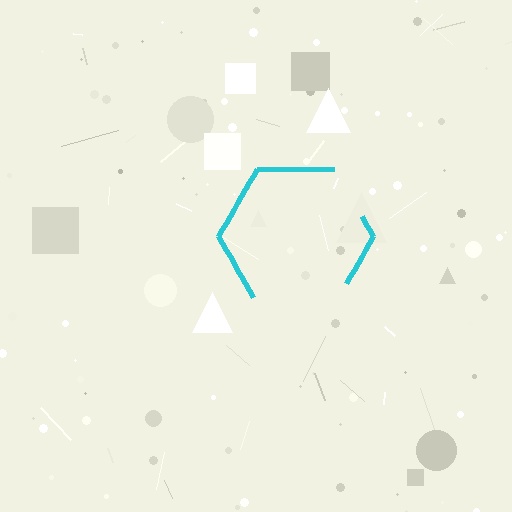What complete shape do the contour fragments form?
The contour fragments form a hexagon.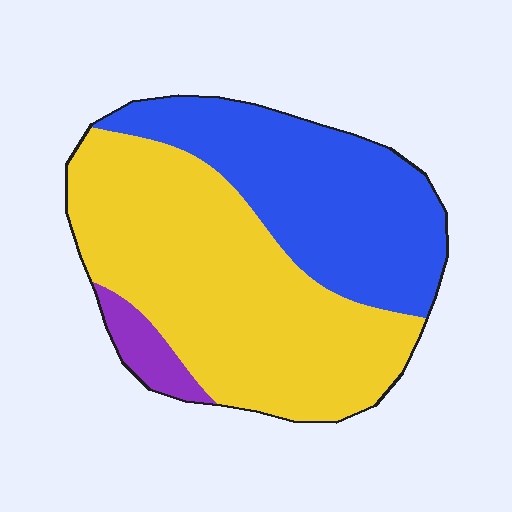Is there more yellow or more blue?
Yellow.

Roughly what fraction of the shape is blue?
Blue takes up between a quarter and a half of the shape.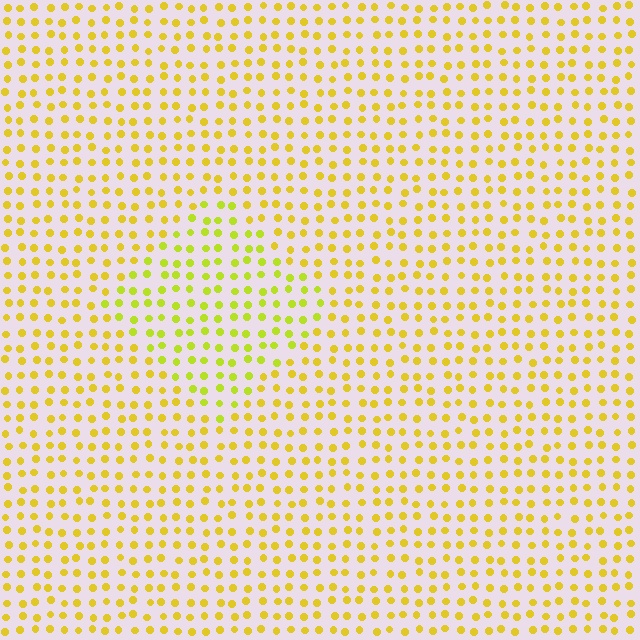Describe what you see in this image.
The image is filled with small yellow elements in a uniform arrangement. A diamond-shaped region is visible where the elements are tinted to a slightly different hue, forming a subtle color boundary.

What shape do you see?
I see a diamond.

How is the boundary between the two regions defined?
The boundary is defined purely by a slight shift in hue (about 22 degrees). Spacing, size, and orientation are identical on both sides.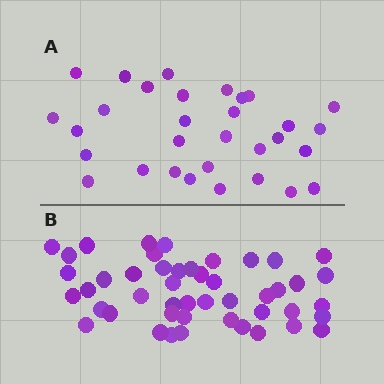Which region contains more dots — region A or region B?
Region B (the bottom region) has more dots.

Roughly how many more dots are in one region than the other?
Region B has approximately 15 more dots than region A.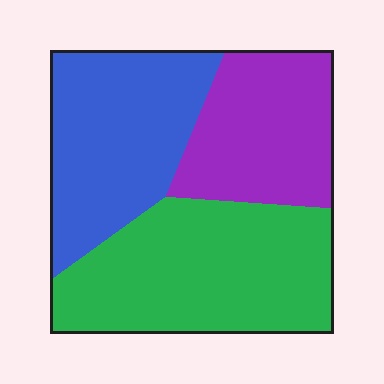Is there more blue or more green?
Green.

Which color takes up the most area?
Green, at roughly 40%.